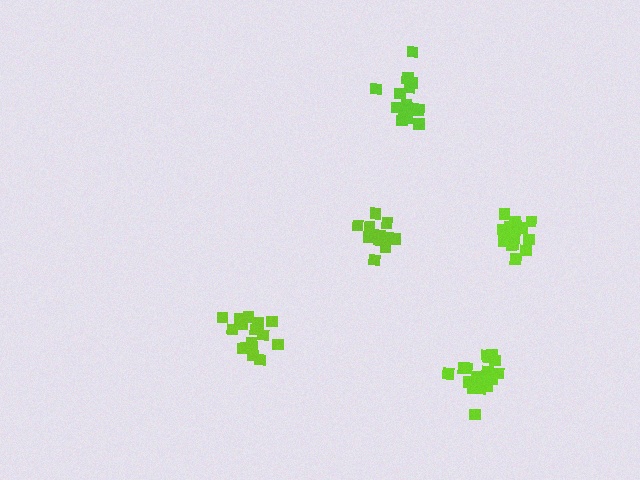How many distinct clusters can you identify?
There are 5 distinct clusters.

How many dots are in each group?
Group 1: 15 dots, Group 2: 17 dots, Group 3: 17 dots, Group 4: 15 dots, Group 5: 20 dots (84 total).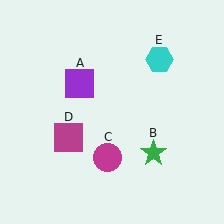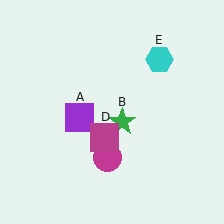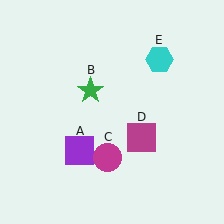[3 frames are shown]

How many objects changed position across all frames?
3 objects changed position: purple square (object A), green star (object B), magenta square (object D).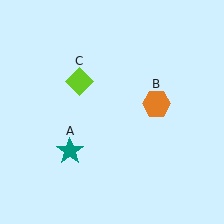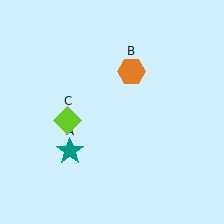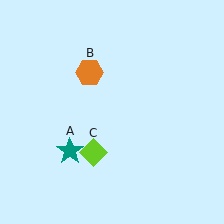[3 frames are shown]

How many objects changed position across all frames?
2 objects changed position: orange hexagon (object B), lime diamond (object C).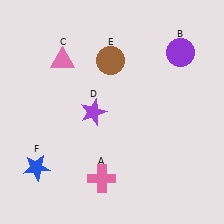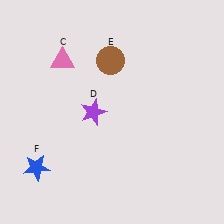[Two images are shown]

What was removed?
The purple circle (B), the pink cross (A) were removed in Image 2.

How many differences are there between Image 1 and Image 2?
There are 2 differences between the two images.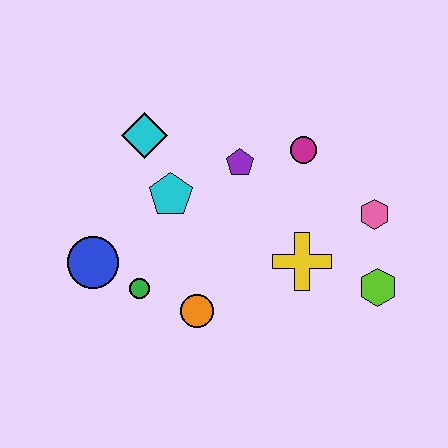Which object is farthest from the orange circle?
The pink hexagon is farthest from the orange circle.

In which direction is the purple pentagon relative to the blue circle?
The purple pentagon is to the right of the blue circle.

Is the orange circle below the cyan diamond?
Yes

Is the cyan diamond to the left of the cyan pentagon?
Yes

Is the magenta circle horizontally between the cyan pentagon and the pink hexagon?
Yes